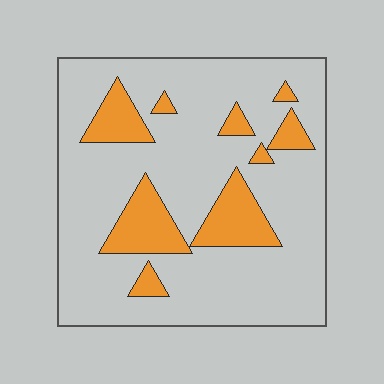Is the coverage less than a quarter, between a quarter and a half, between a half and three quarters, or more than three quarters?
Less than a quarter.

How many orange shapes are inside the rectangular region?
9.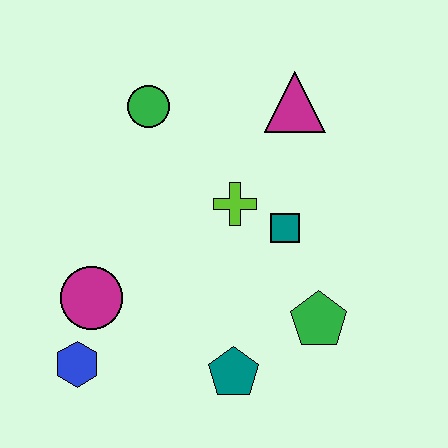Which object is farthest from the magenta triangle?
The blue hexagon is farthest from the magenta triangle.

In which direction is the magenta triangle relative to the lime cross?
The magenta triangle is above the lime cross.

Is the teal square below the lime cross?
Yes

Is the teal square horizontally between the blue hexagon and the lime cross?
No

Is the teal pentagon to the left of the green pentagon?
Yes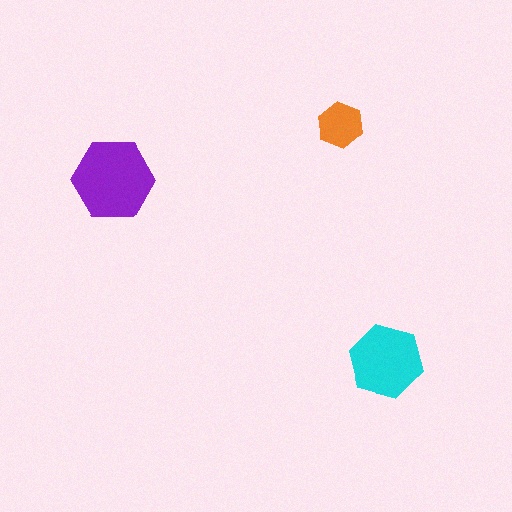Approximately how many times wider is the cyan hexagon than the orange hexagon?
About 1.5 times wider.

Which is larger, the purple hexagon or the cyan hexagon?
The purple one.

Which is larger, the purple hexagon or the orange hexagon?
The purple one.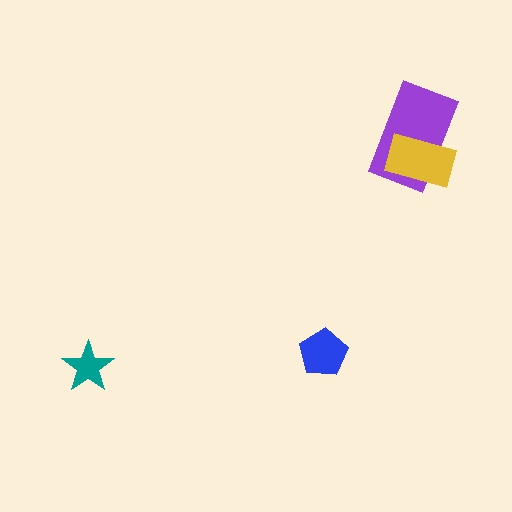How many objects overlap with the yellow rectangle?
1 object overlaps with the yellow rectangle.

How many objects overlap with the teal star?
0 objects overlap with the teal star.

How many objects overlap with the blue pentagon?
0 objects overlap with the blue pentagon.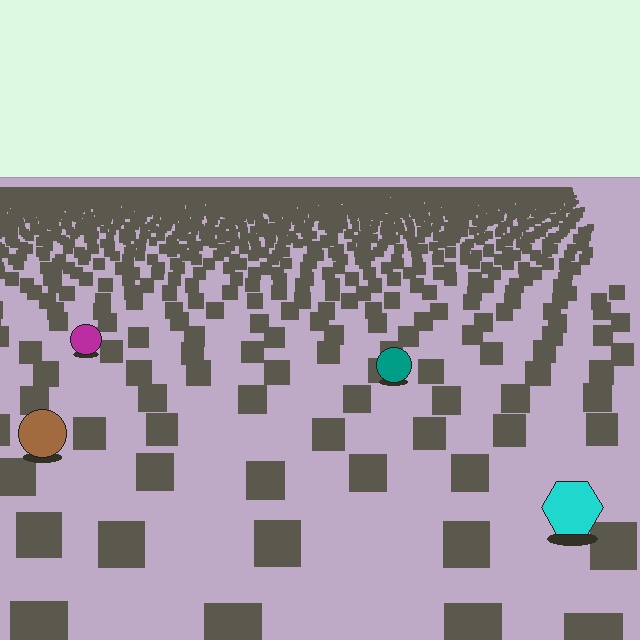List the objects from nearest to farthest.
From nearest to farthest: the cyan hexagon, the brown circle, the teal circle, the magenta circle.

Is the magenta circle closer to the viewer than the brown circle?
No. The brown circle is closer — you can tell from the texture gradient: the ground texture is coarser near it.